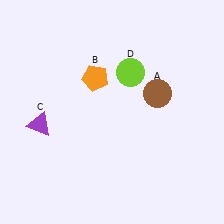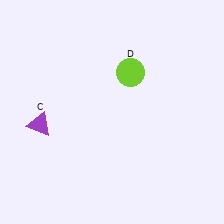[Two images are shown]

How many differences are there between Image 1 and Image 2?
There are 2 differences between the two images.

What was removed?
The brown circle (A), the orange pentagon (B) were removed in Image 2.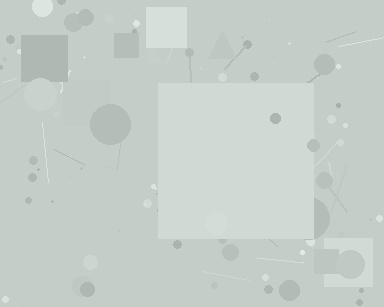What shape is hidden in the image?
A square is hidden in the image.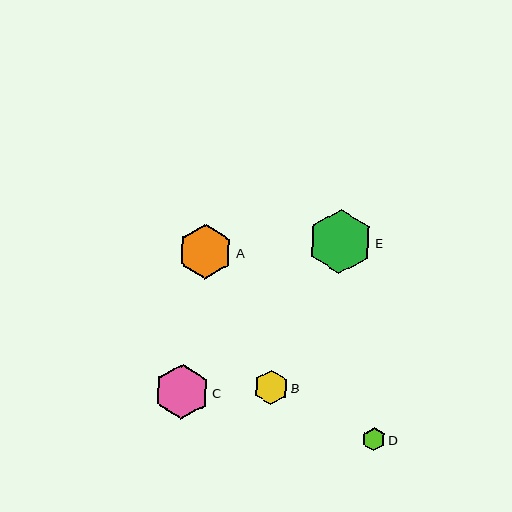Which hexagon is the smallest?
Hexagon D is the smallest with a size of approximately 23 pixels.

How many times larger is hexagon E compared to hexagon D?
Hexagon E is approximately 2.8 times the size of hexagon D.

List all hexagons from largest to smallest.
From largest to smallest: E, A, C, B, D.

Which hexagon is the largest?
Hexagon E is the largest with a size of approximately 64 pixels.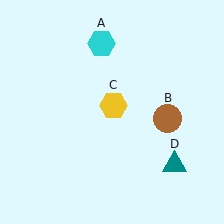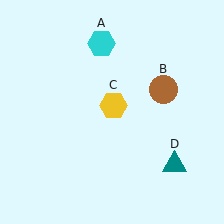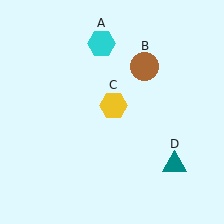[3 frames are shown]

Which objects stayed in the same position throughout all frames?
Cyan hexagon (object A) and yellow hexagon (object C) and teal triangle (object D) remained stationary.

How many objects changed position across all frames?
1 object changed position: brown circle (object B).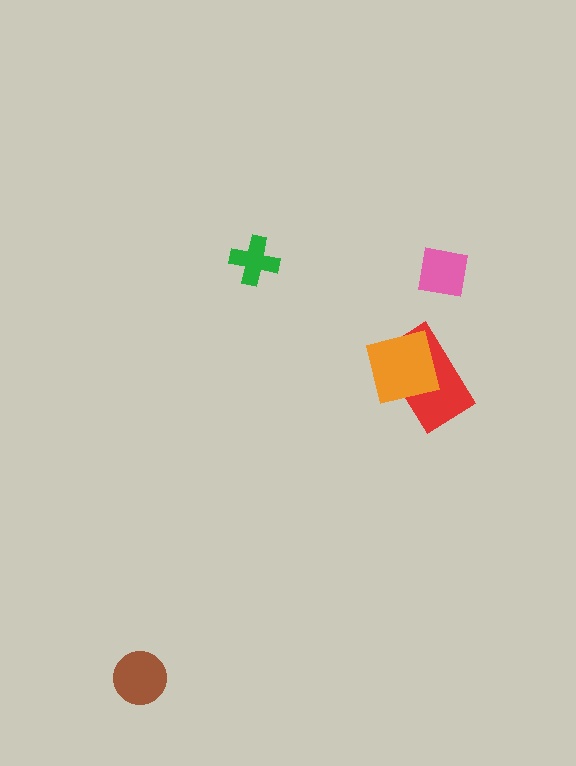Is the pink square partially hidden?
No, no other shape covers it.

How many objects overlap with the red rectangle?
1 object overlaps with the red rectangle.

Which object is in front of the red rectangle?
The orange square is in front of the red rectangle.